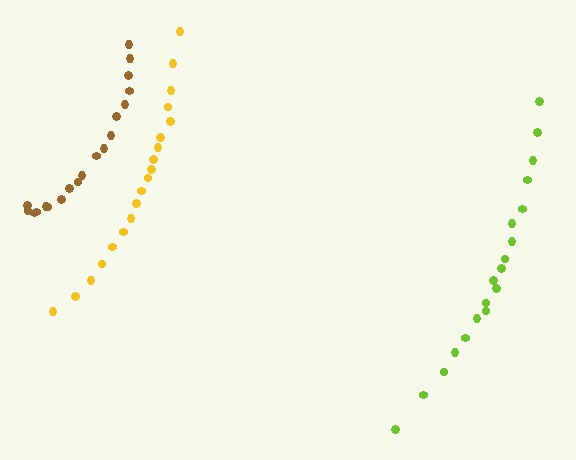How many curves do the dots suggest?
There are 3 distinct paths.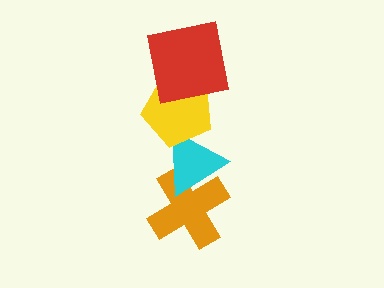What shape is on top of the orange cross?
The cyan triangle is on top of the orange cross.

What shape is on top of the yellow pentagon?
The red square is on top of the yellow pentagon.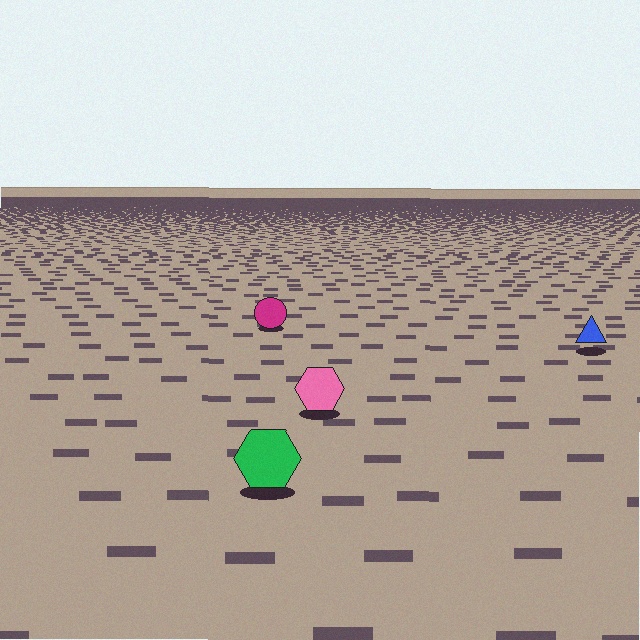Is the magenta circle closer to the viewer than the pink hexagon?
No. The pink hexagon is closer — you can tell from the texture gradient: the ground texture is coarser near it.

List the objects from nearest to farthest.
From nearest to farthest: the green hexagon, the pink hexagon, the blue triangle, the magenta circle.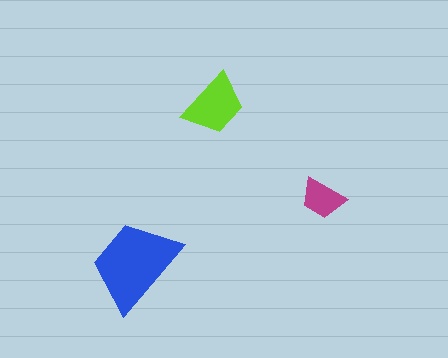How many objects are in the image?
There are 3 objects in the image.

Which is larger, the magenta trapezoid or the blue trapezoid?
The blue one.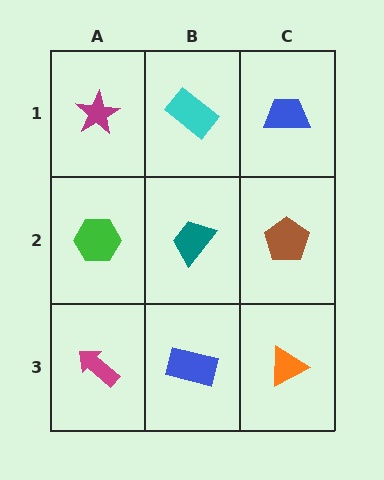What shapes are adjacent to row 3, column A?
A green hexagon (row 2, column A), a blue rectangle (row 3, column B).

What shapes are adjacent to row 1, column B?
A teal trapezoid (row 2, column B), a magenta star (row 1, column A), a blue trapezoid (row 1, column C).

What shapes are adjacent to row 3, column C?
A brown pentagon (row 2, column C), a blue rectangle (row 3, column B).